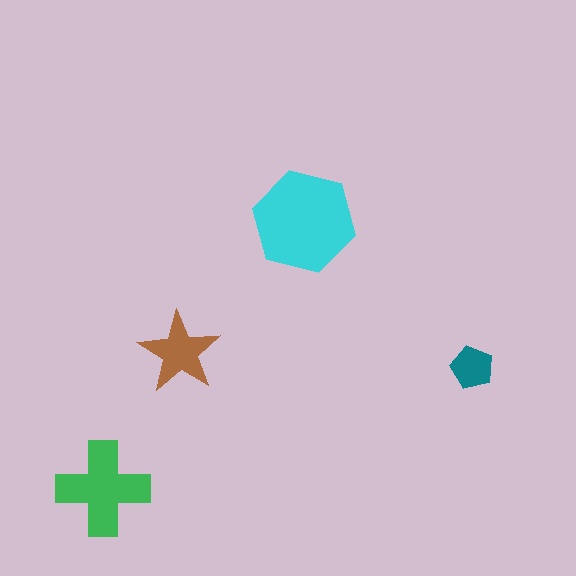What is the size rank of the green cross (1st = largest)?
2nd.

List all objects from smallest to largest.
The teal pentagon, the brown star, the green cross, the cyan hexagon.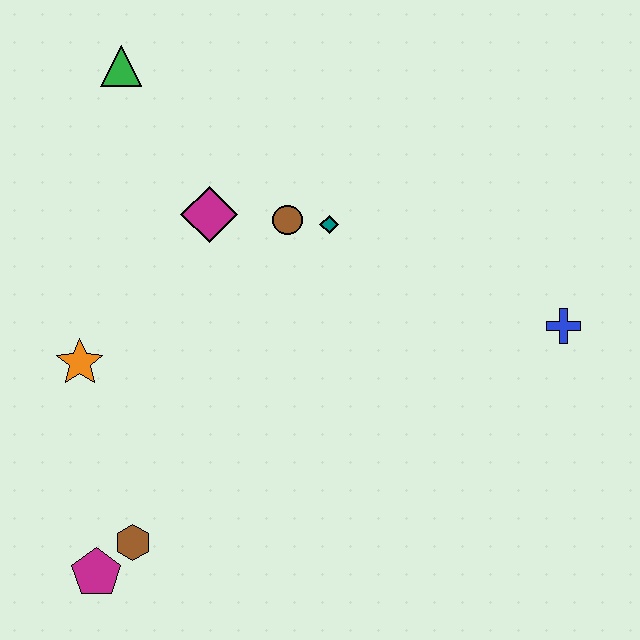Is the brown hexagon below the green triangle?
Yes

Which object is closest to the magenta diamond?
The brown circle is closest to the magenta diamond.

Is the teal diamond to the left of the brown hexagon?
No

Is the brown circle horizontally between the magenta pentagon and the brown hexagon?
No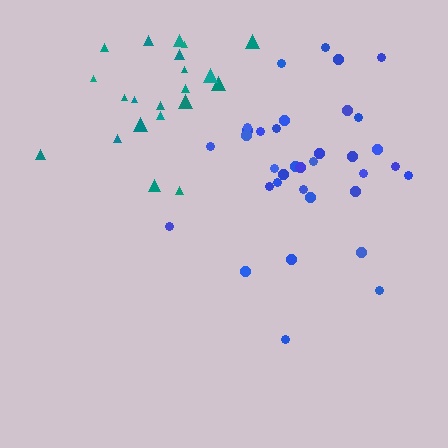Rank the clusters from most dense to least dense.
blue, teal.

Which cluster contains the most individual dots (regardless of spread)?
Blue (35).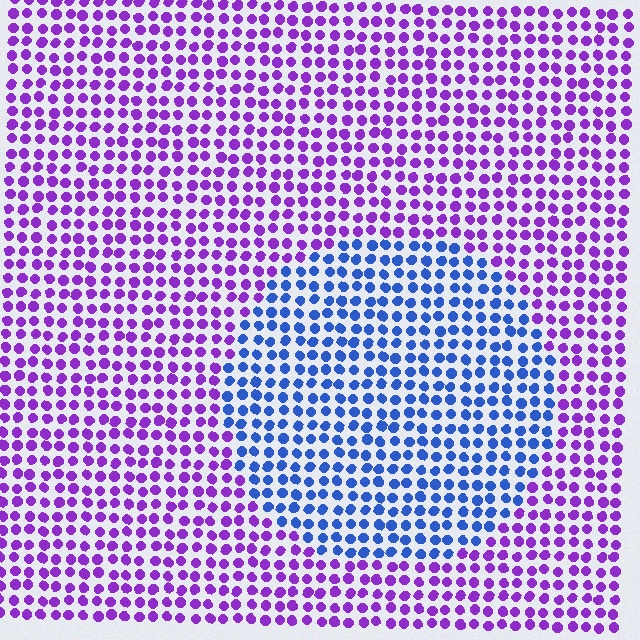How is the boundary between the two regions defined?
The boundary is defined purely by a slight shift in hue (about 56 degrees). Spacing, size, and orientation are identical on both sides.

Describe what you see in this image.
The image is filled with small purple elements in a uniform arrangement. A circle-shaped region is visible where the elements are tinted to a slightly different hue, forming a subtle color boundary.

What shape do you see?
I see a circle.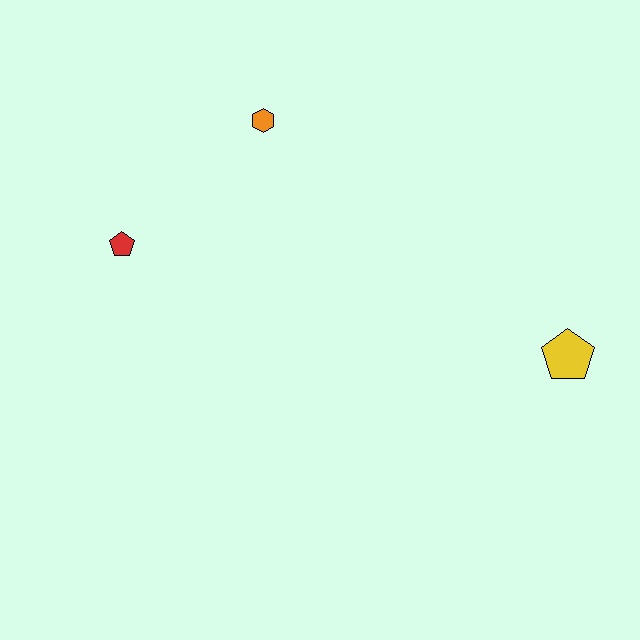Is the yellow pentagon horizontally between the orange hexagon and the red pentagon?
No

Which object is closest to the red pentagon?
The orange hexagon is closest to the red pentagon.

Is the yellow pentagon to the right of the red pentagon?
Yes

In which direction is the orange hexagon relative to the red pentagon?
The orange hexagon is to the right of the red pentagon.